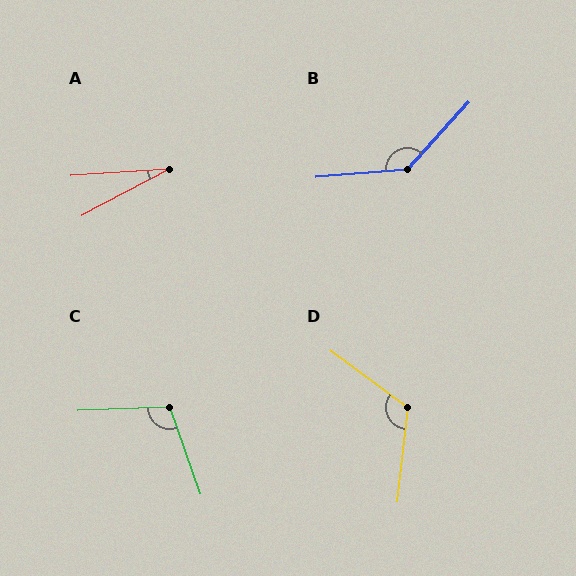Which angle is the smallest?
A, at approximately 24 degrees.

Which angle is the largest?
B, at approximately 137 degrees.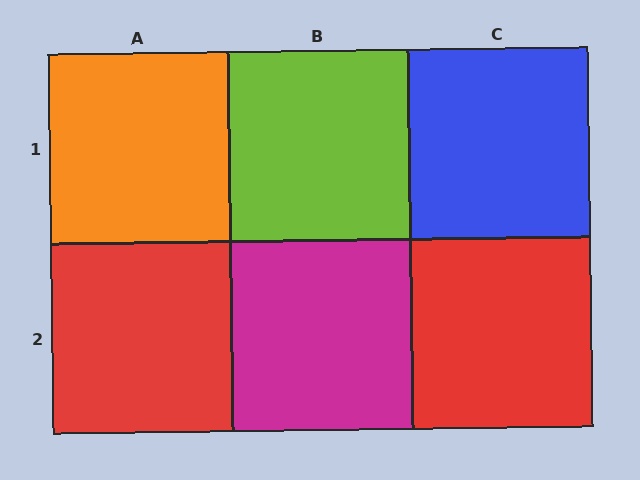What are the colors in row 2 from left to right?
Red, magenta, red.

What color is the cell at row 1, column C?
Blue.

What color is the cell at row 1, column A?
Orange.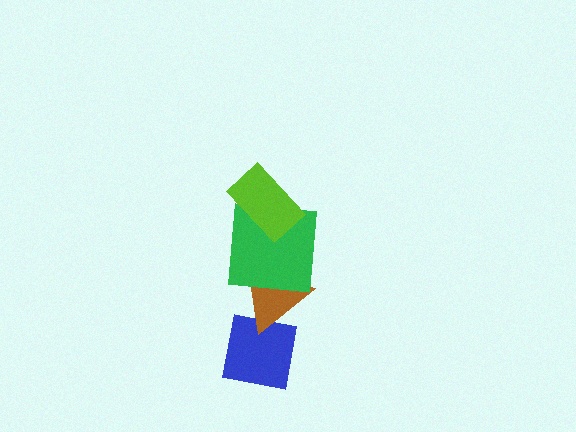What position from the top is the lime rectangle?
The lime rectangle is 1st from the top.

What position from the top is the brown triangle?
The brown triangle is 3rd from the top.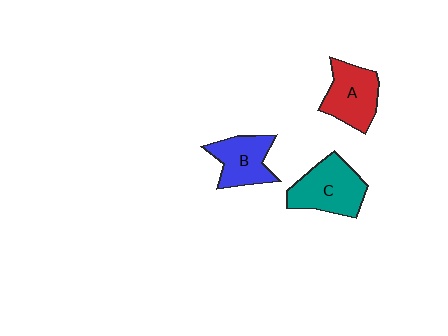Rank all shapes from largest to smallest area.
From largest to smallest: C (teal), A (red), B (blue).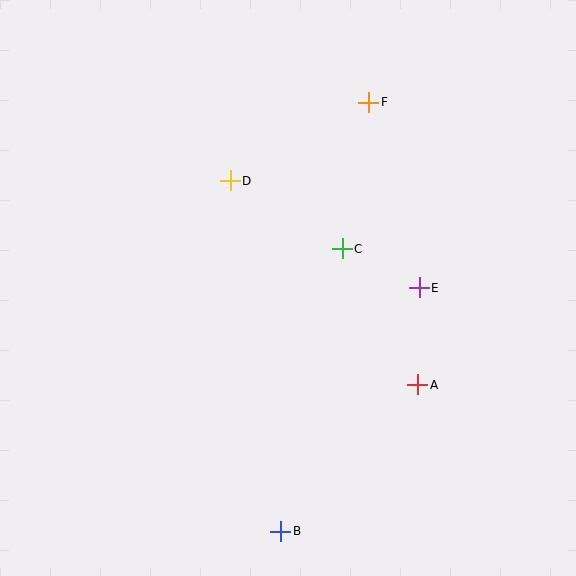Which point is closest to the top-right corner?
Point F is closest to the top-right corner.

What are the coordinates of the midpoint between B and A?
The midpoint between B and A is at (349, 458).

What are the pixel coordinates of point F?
Point F is at (369, 102).